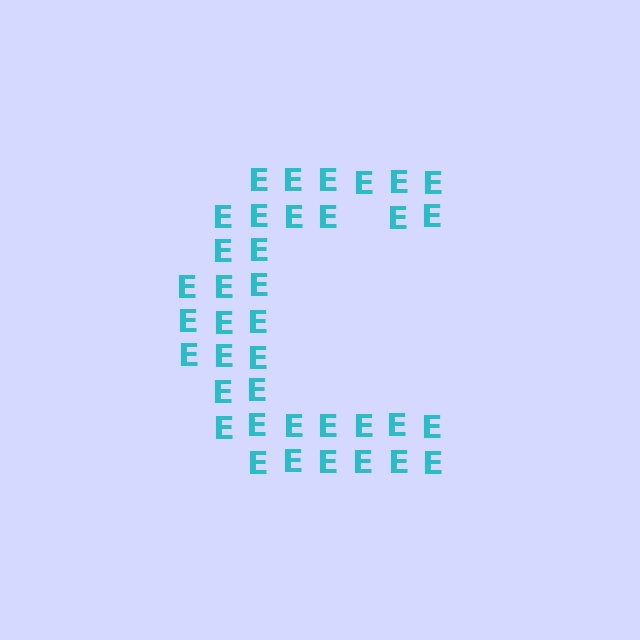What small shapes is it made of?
It is made of small letter E's.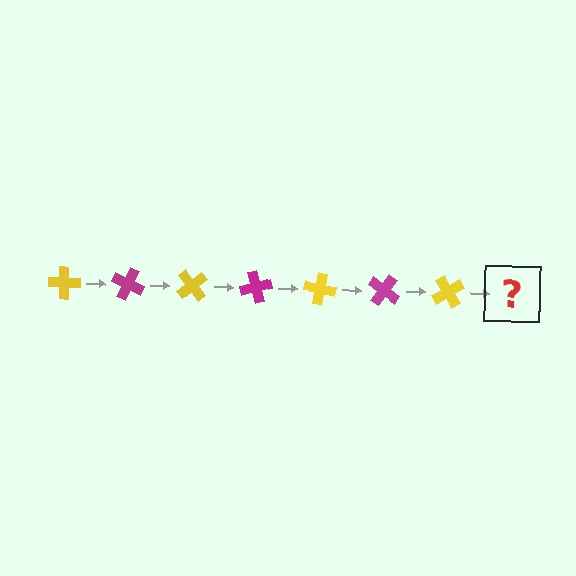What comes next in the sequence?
The next element should be a magenta cross, rotated 175 degrees from the start.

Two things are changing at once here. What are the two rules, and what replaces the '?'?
The two rules are that it rotates 25 degrees each step and the color cycles through yellow and magenta. The '?' should be a magenta cross, rotated 175 degrees from the start.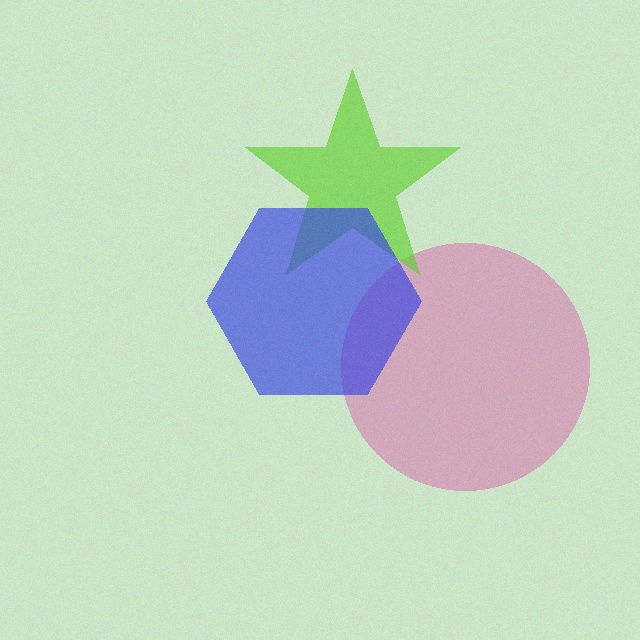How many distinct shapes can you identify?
There are 3 distinct shapes: a pink circle, a lime star, a blue hexagon.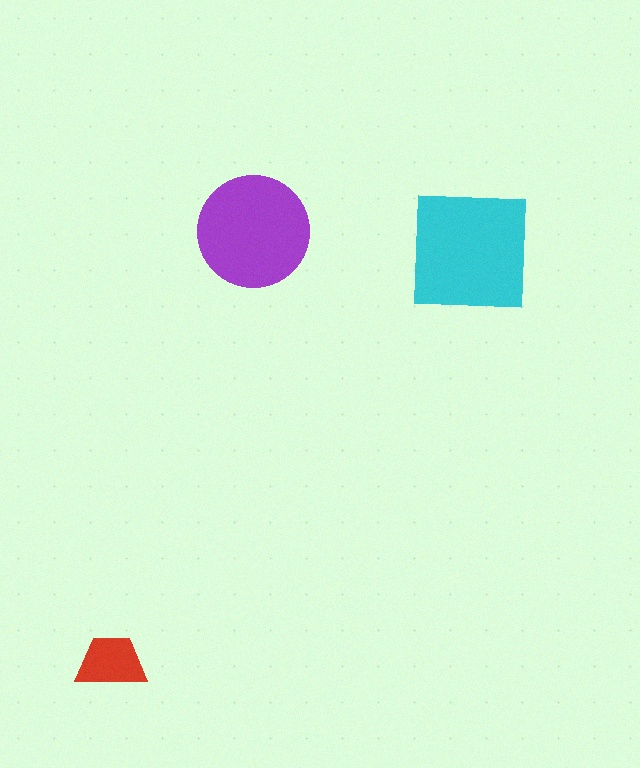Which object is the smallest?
The red trapezoid.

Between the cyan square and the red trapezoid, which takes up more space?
The cyan square.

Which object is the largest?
The cyan square.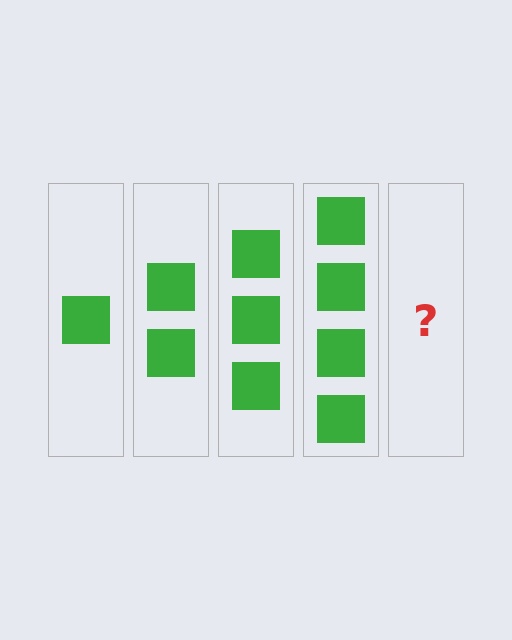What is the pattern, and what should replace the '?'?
The pattern is that each step adds one more square. The '?' should be 5 squares.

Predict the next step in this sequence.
The next step is 5 squares.